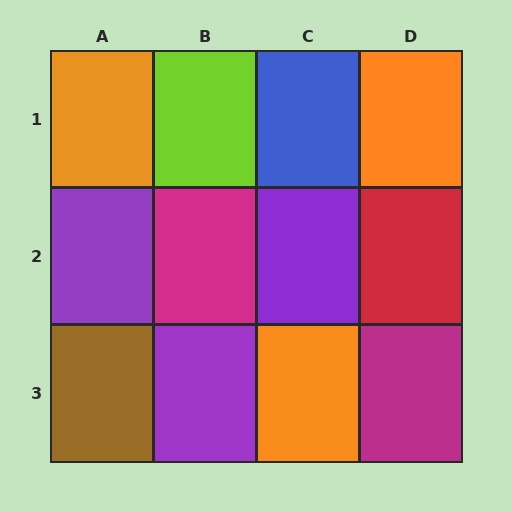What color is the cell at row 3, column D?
Magenta.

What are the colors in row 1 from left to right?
Orange, lime, blue, orange.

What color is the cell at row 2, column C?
Purple.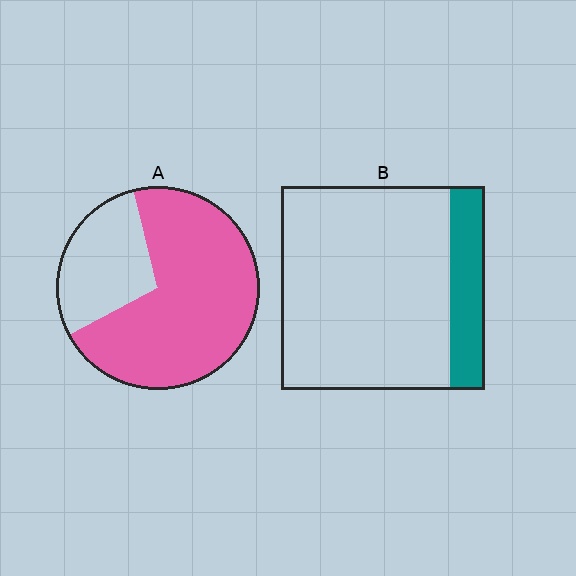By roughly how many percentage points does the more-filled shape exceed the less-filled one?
By roughly 55 percentage points (A over B).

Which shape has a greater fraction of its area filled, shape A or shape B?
Shape A.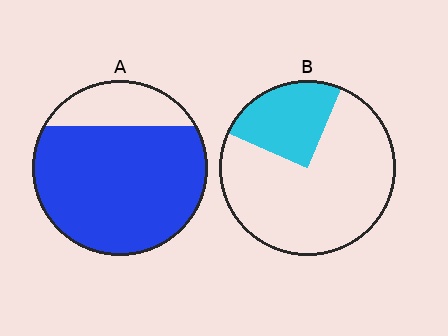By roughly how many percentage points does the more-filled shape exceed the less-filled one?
By roughly 55 percentage points (A over B).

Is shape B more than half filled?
No.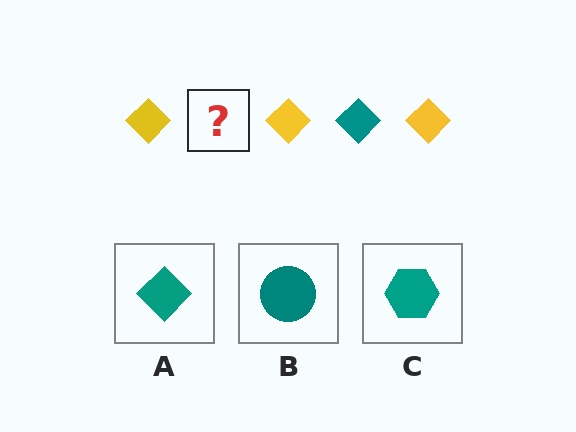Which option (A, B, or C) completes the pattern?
A.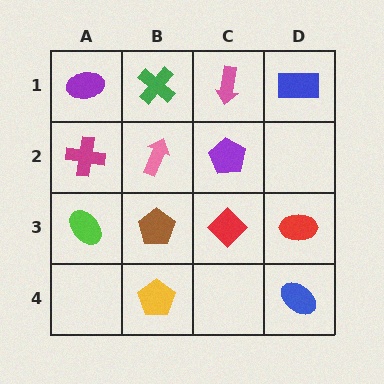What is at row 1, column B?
A green cross.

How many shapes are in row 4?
2 shapes.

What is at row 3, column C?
A red diamond.